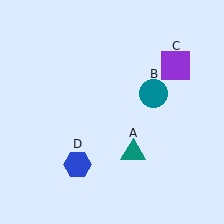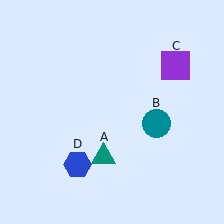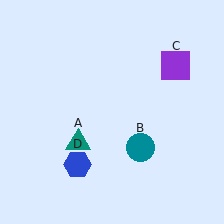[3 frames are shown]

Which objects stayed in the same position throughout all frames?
Purple square (object C) and blue hexagon (object D) remained stationary.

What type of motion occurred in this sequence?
The teal triangle (object A), teal circle (object B) rotated clockwise around the center of the scene.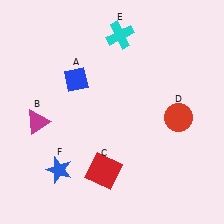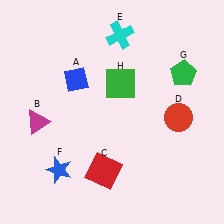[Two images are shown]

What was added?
A green pentagon (G), a green square (H) were added in Image 2.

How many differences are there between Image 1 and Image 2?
There are 2 differences between the two images.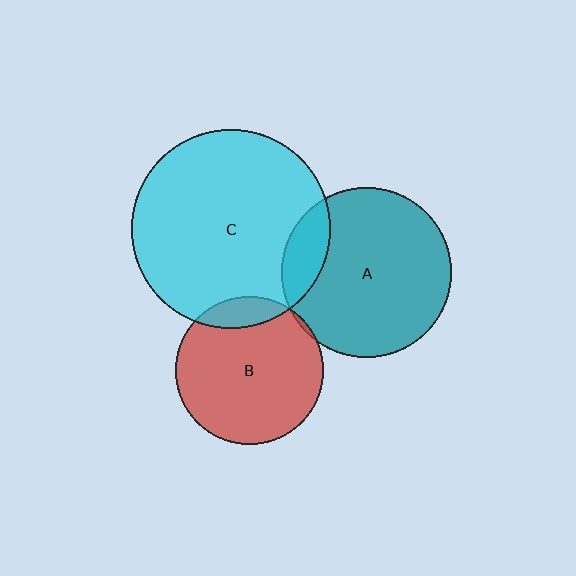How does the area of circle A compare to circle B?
Approximately 1.3 times.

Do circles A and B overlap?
Yes.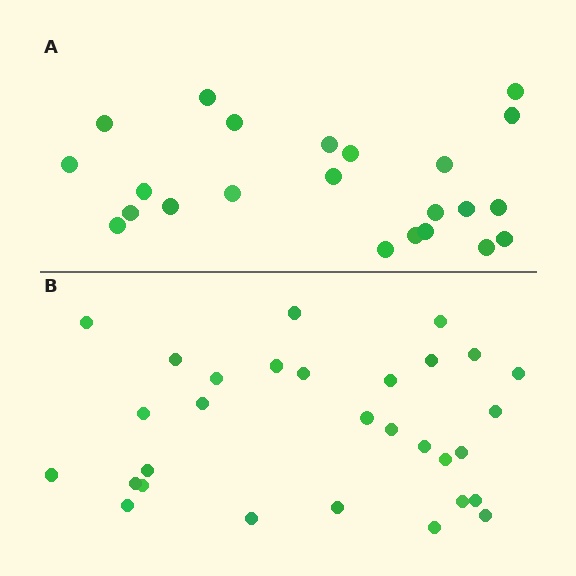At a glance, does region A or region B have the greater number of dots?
Region B (the bottom region) has more dots.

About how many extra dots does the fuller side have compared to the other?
Region B has roughly 8 or so more dots than region A.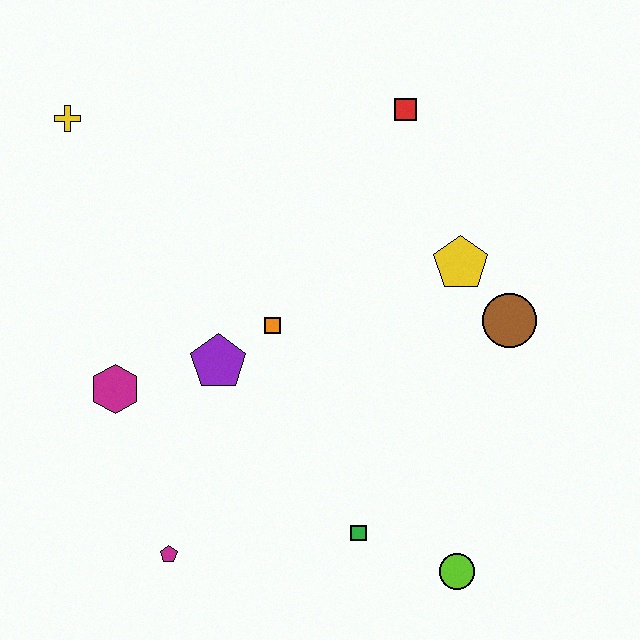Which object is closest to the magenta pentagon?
The magenta hexagon is closest to the magenta pentagon.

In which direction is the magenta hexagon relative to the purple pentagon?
The magenta hexagon is to the left of the purple pentagon.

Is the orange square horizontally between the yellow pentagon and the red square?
No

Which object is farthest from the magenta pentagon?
The red square is farthest from the magenta pentagon.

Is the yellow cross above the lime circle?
Yes